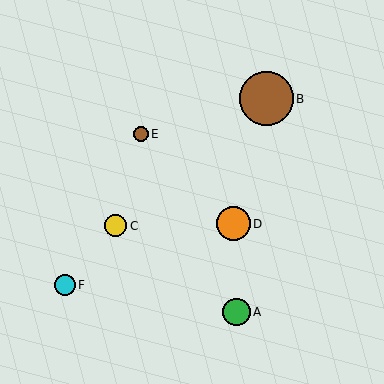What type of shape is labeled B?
Shape B is a brown circle.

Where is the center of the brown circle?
The center of the brown circle is at (141, 134).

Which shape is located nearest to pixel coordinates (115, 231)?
The yellow circle (labeled C) at (116, 226) is nearest to that location.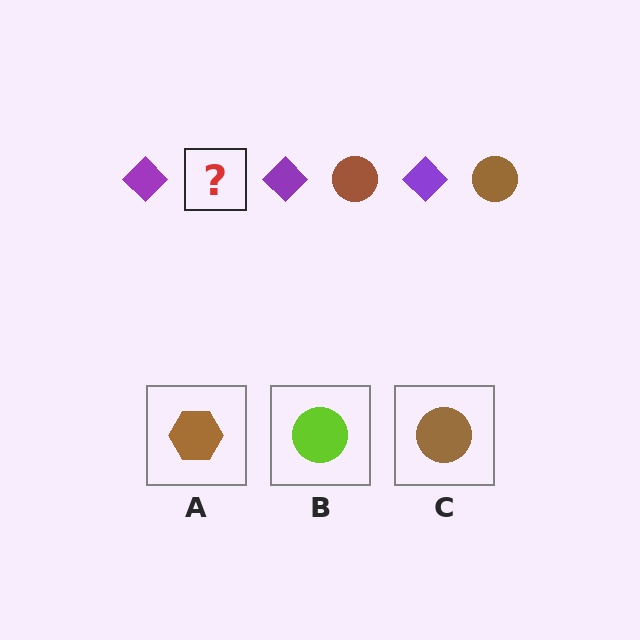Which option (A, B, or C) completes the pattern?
C.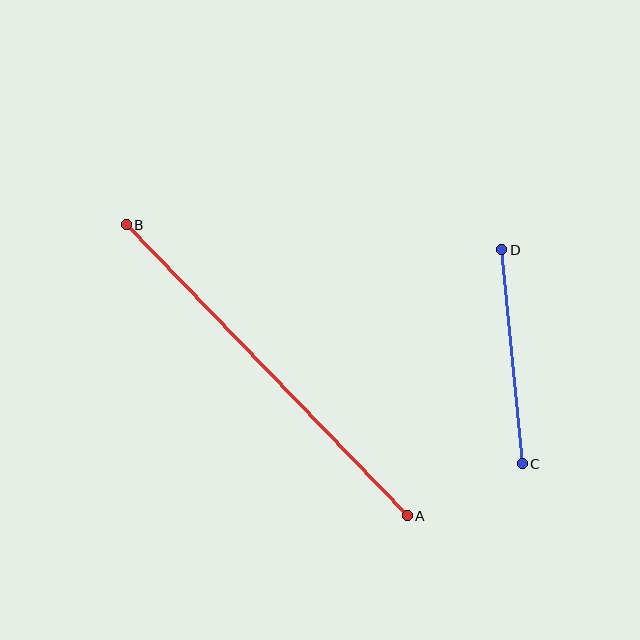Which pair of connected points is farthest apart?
Points A and B are farthest apart.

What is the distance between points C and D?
The distance is approximately 215 pixels.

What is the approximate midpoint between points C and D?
The midpoint is at approximately (512, 357) pixels.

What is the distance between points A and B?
The distance is approximately 405 pixels.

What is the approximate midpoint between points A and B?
The midpoint is at approximately (267, 370) pixels.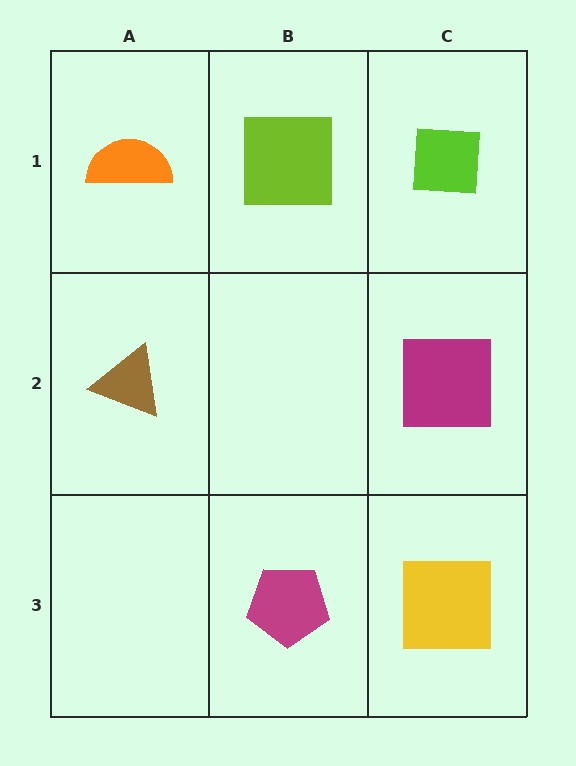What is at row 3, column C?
A yellow square.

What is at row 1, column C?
A lime square.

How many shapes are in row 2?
2 shapes.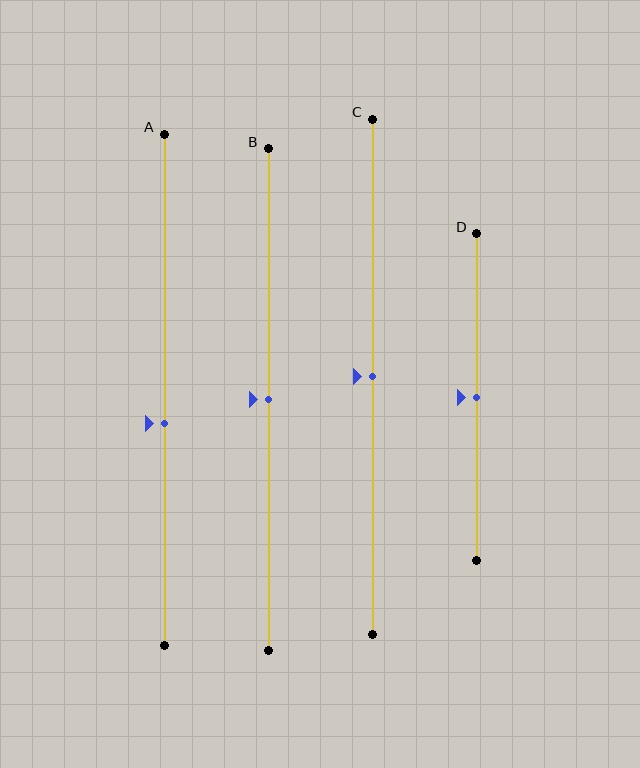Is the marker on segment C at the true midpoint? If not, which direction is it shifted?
Yes, the marker on segment C is at the true midpoint.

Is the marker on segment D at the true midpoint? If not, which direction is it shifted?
Yes, the marker on segment D is at the true midpoint.